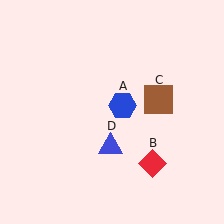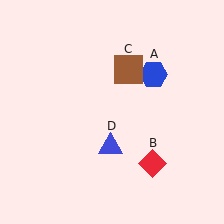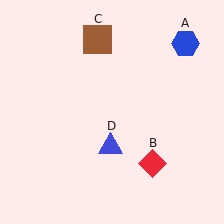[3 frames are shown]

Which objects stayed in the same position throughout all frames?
Red diamond (object B) and blue triangle (object D) remained stationary.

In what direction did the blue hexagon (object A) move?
The blue hexagon (object A) moved up and to the right.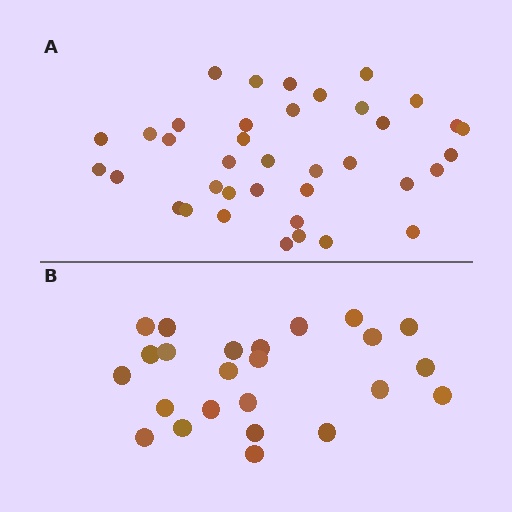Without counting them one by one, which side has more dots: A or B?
Region A (the top region) has more dots.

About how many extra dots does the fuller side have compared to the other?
Region A has approximately 15 more dots than region B.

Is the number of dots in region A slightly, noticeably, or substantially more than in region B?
Region A has substantially more. The ratio is roughly 1.6 to 1.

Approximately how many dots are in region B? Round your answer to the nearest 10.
About 20 dots. (The exact count is 24, which rounds to 20.)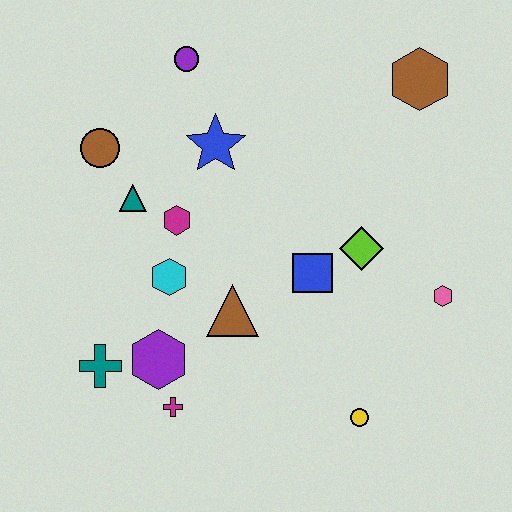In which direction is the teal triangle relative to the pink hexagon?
The teal triangle is to the left of the pink hexagon.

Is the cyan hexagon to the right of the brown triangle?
No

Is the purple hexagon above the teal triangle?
No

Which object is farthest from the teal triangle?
The pink hexagon is farthest from the teal triangle.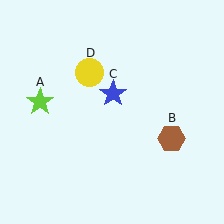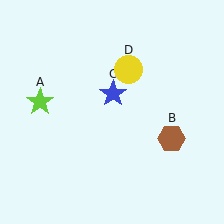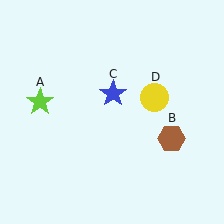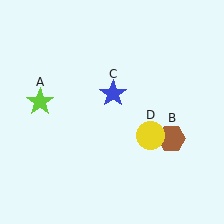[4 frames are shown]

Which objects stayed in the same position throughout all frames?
Lime star (object A) and brown hexagon (object B) and blue star (object C) remained stationary.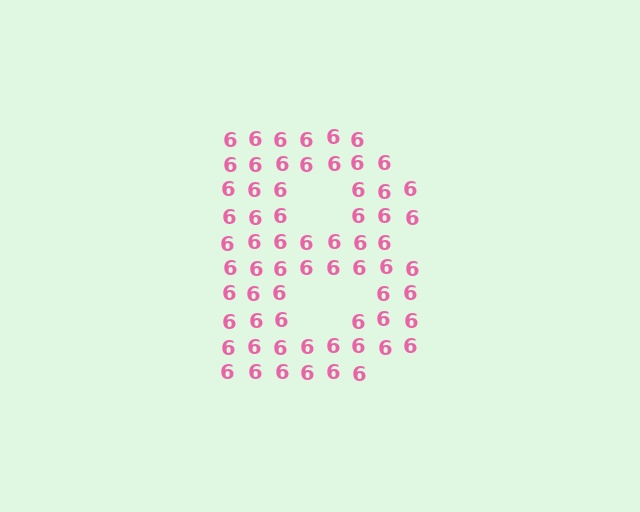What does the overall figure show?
The overall figure shows the letter B.